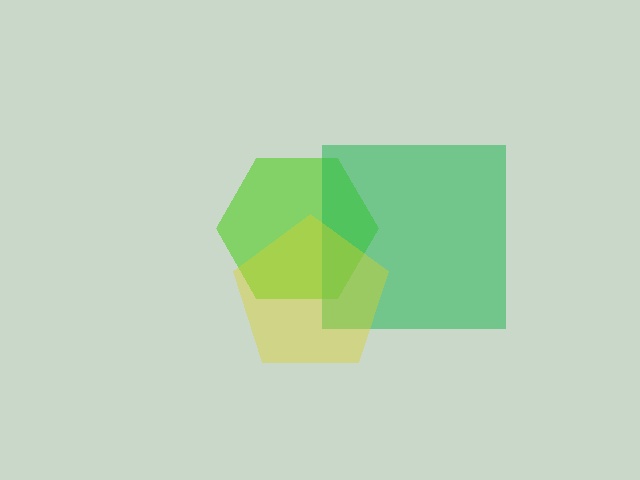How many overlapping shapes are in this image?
There are 3 overlapping shapes in the image.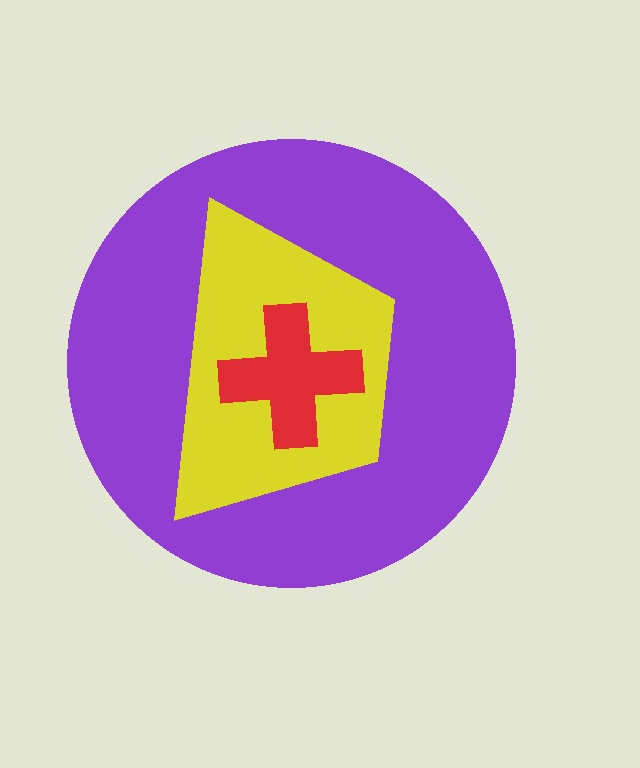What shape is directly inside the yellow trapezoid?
The red cross.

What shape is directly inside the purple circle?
The yellow trapezoid.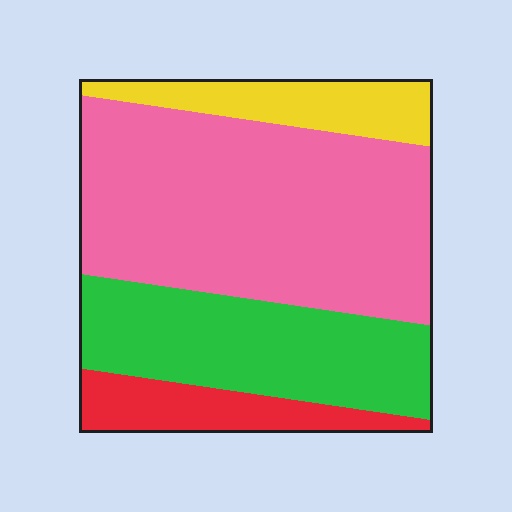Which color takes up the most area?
Pink, at roughly 50%.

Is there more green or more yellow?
Green.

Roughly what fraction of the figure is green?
Green covers around 25% of the figure.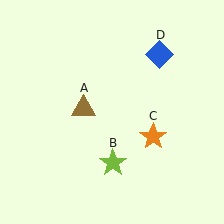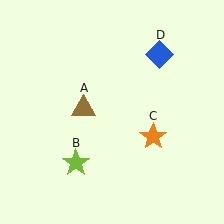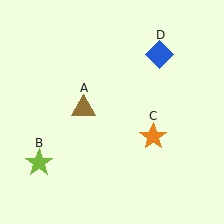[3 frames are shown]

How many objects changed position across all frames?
1 object changed position: lime star (object B).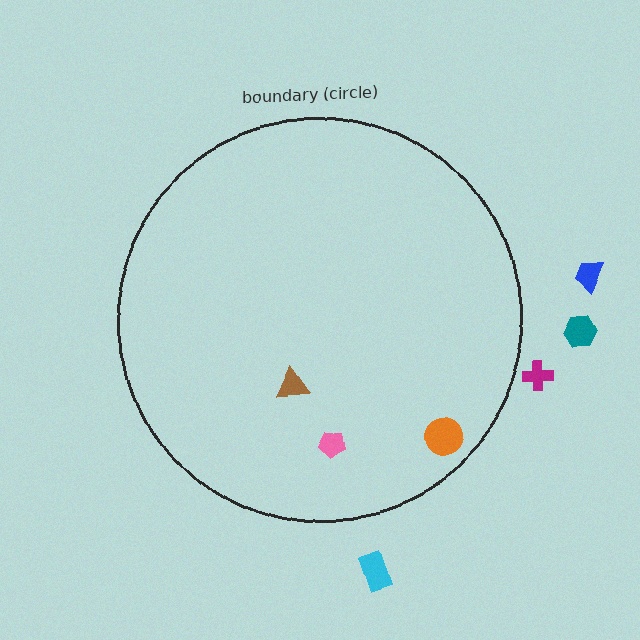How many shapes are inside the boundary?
3 inside, 4 outside.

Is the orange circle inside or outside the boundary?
Inside.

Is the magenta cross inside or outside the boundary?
Outside.